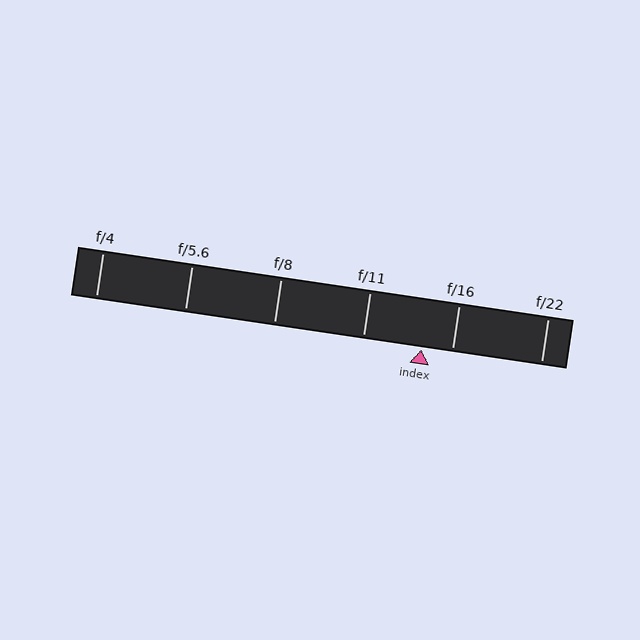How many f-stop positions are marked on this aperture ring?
There are 6 f-stop positions marked.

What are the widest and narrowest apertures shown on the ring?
The widest aperture shown is f/4 and the narrowest is f/22.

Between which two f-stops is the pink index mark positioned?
The index mark is between f/11 and f/16.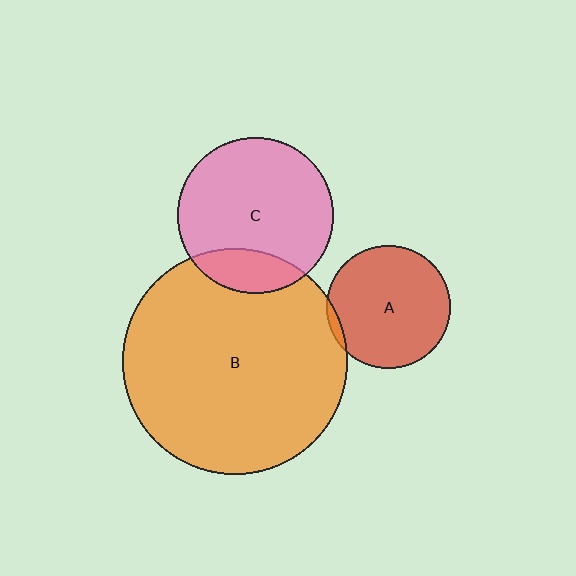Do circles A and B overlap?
Yes.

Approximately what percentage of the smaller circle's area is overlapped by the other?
Approximately 5%.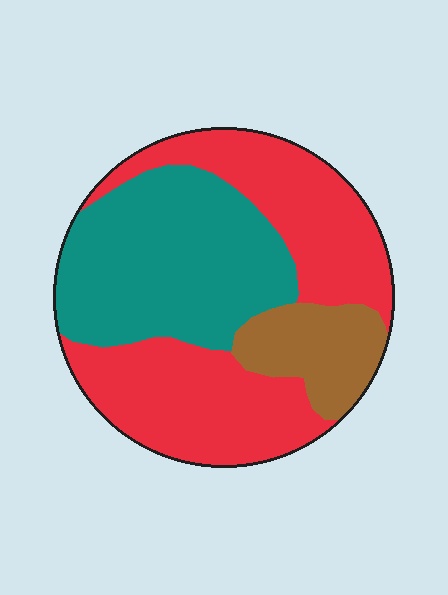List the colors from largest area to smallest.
From largest to smallest: red, teal, brown.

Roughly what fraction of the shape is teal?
Teal covers about 35% of the shape.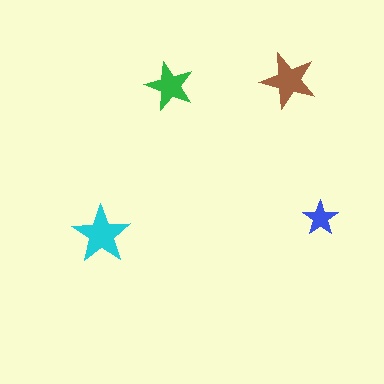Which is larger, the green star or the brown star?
The brown one.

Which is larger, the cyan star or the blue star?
The cyan one.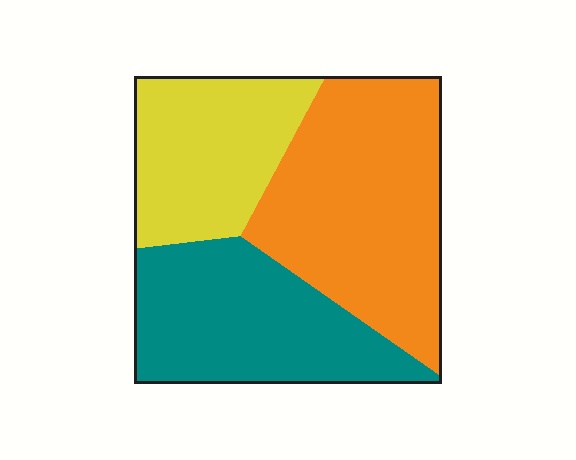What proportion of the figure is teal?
Teal takes up between a sixth and a third of the figure.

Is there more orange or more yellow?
Orange.